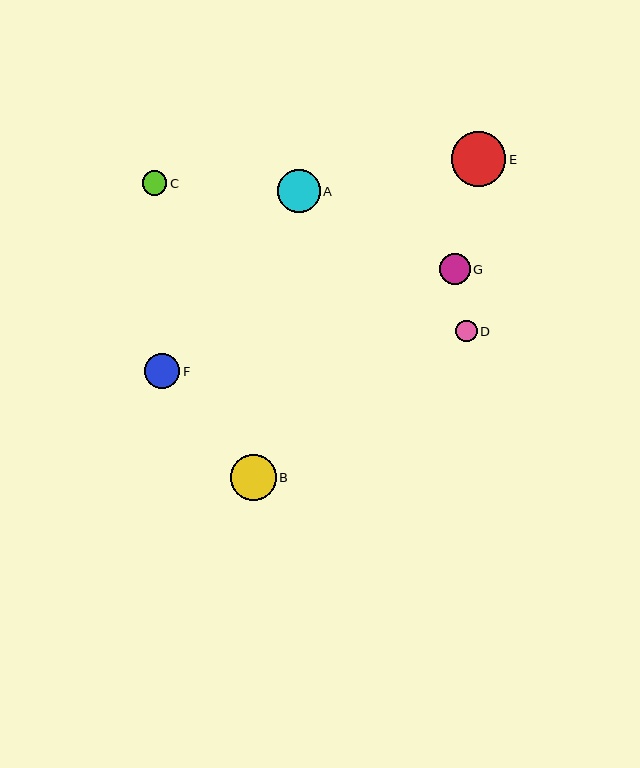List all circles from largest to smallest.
From largest to smallest: E, B, A, F, G, C, D.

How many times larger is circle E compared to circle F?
Circle E is approximately 1.6 times the size of circle F.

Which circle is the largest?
Circle E is the largest with a size of approximately 55 pixels.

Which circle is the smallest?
Circle D is the smallest with a size of approximately 21 pixels.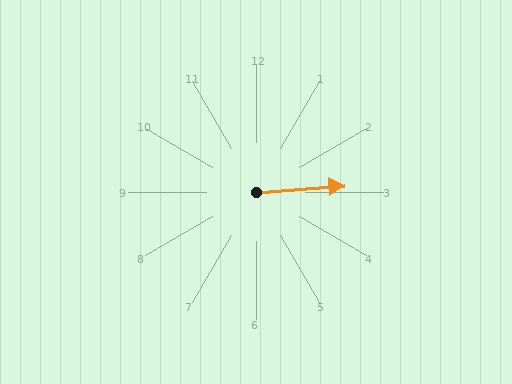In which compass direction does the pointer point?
East.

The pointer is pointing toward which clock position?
Roughly 3 o'clock.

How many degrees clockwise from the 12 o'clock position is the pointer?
Approximately 86 degrees.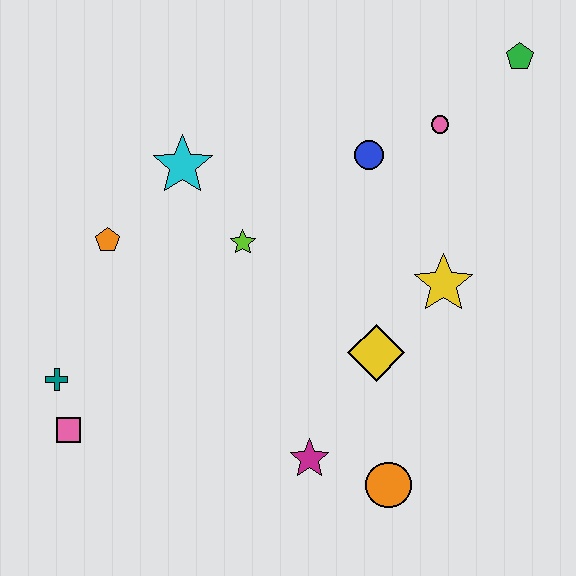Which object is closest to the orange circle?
The magenta star is closest to the orange circle.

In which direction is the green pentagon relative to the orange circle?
The green pentagon is above the orange circle.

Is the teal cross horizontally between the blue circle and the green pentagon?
No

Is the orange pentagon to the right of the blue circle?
No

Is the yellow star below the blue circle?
Yes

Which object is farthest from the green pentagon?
The pink square is farthest from the green pentagon.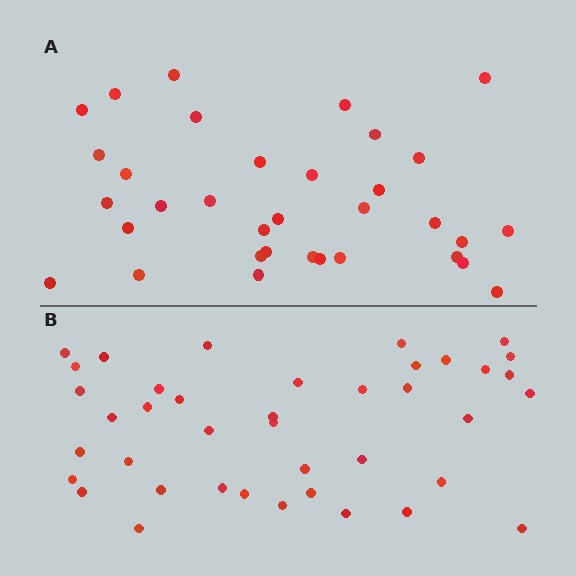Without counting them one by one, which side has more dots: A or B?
Region B (the bottom region) has more dots.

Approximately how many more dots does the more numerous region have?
Region B has about 6 more dots than region A.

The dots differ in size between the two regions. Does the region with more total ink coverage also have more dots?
No. Region A has more total ink coverage because its dots are larger, but region B actually contains more individual dots. Total area can be misleading — the number of items is what matters here.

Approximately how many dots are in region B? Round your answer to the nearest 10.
About 40 dots.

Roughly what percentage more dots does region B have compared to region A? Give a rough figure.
About 20% more.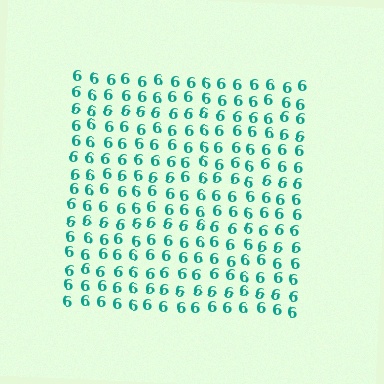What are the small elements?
The small elements are digit 6's.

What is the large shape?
The large shape is a square.